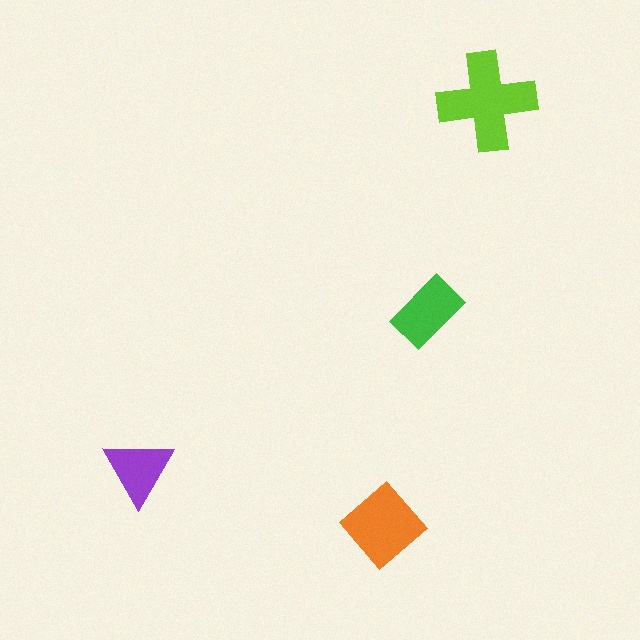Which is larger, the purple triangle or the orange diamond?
The orange diamond.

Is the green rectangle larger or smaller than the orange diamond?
Smaller.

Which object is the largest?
The lime cross.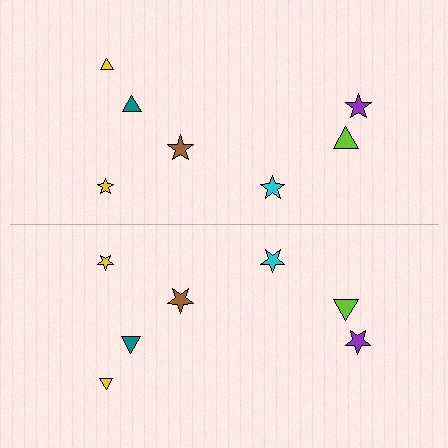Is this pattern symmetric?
Yes, this pattern has bilateral (reflection) symmetry.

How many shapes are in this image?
There are 14 shapes in this image.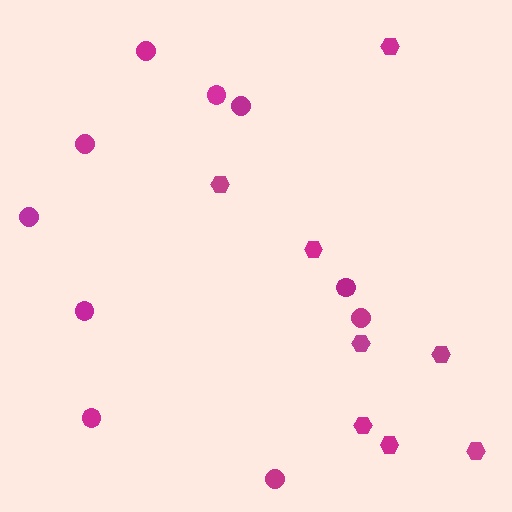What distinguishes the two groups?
There are 2 groups: one group of hexagons (8) and one group of circles (10).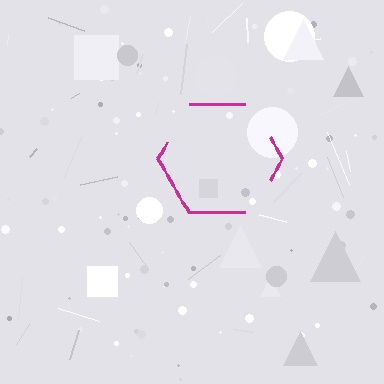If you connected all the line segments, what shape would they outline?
They would outline a hexagon.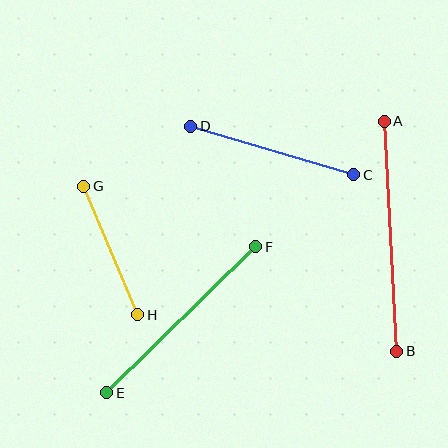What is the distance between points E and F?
The distance is approximately 209 pixels.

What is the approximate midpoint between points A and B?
The midpoint is at approximately (390, 236) pixels.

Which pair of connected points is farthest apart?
Points A and B are farthest apart.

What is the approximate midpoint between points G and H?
The midpoint is at approximately (111, 251) pixels.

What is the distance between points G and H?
The distance is approximately 139 pixels.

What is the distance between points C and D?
The distance is approximately 170 pixels.